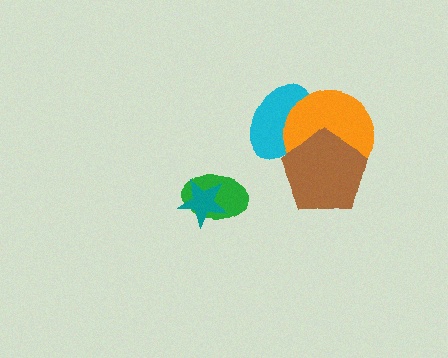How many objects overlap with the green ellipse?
1 object overlaps with the green ellipse.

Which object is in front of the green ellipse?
The teal star is in front of the green ellipse.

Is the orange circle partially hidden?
Yes, it is partially covered by another shape.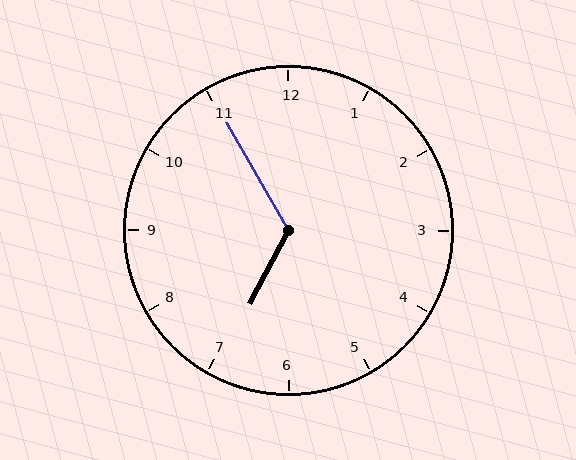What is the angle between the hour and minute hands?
Approximately 122 degrees.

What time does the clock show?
6:55.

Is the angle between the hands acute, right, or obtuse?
It is obtuse.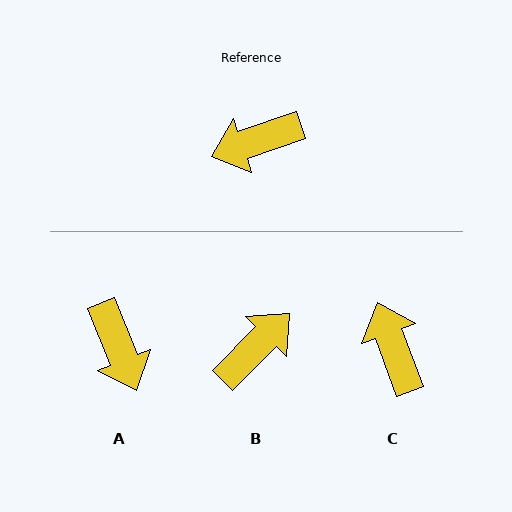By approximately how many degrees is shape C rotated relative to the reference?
Approximately 89 degrees clockwise.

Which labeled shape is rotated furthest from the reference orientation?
B, about 154 degrees away.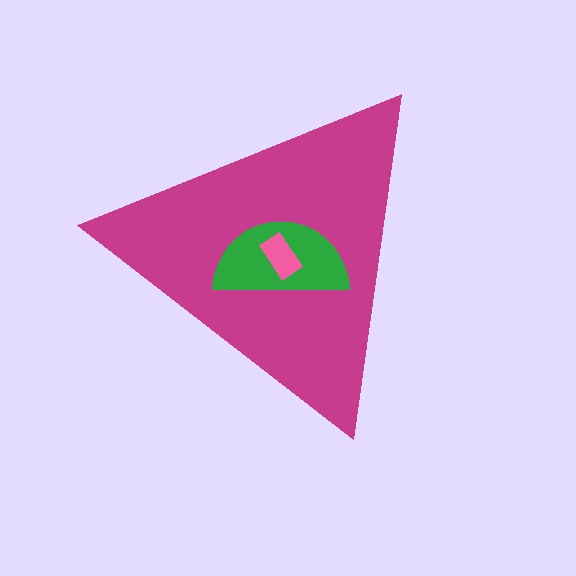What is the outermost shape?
The magenta triangle.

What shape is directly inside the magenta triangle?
The green semicircle.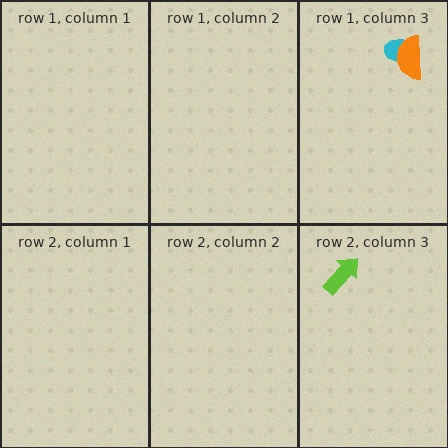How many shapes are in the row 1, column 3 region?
2.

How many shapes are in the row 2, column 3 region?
1.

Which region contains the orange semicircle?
The row 1, column 3 region.